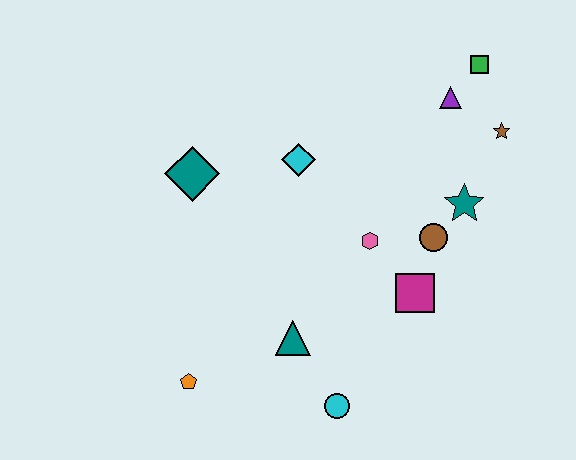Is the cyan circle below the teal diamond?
Yes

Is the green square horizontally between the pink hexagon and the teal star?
No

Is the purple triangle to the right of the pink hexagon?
Yes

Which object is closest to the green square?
The purple triangle is closest to the green square.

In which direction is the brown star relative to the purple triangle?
The brown star is to the right of the purple triangle.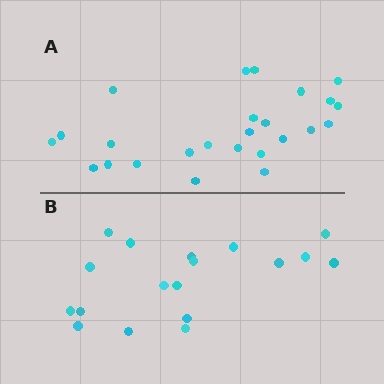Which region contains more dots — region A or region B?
Region A (the top region) has more dots.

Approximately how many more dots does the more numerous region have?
Region A has roughly 8 or so more dots than region B.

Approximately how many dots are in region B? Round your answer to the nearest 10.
About 20 dots. (The exact count is 18, which rounds to 20.)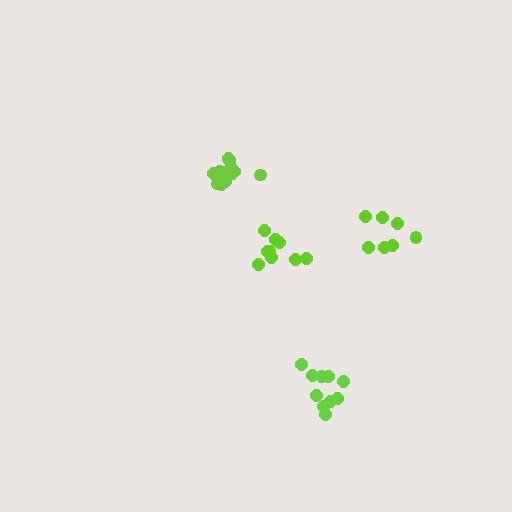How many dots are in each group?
Group 1: 10 dots, Group 2: 7 dots, Group 3: 12 dots, Group 4: 9 dots (38 total).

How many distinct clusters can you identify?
There are 4 distinct clusters.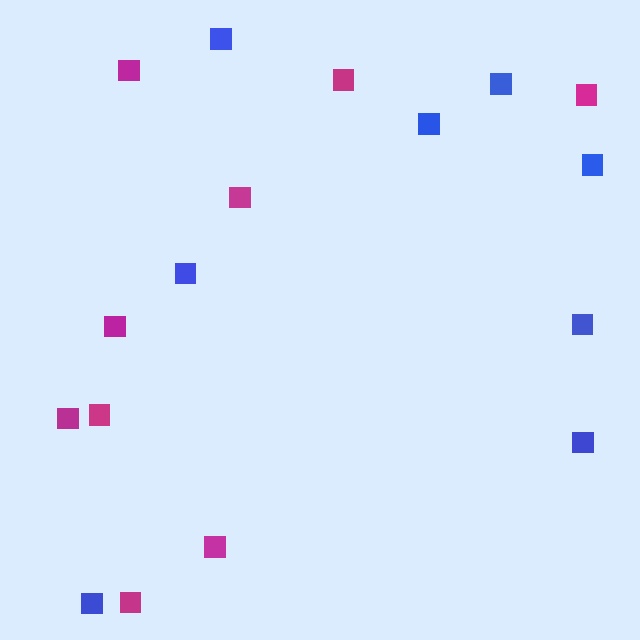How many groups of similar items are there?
There are 2 groups: one group of magenta squares (9) and one group of blue squares (8).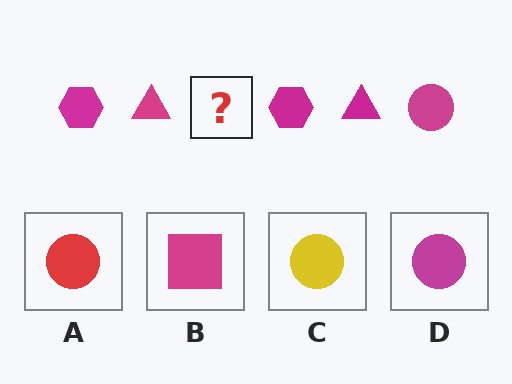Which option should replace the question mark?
Option D.